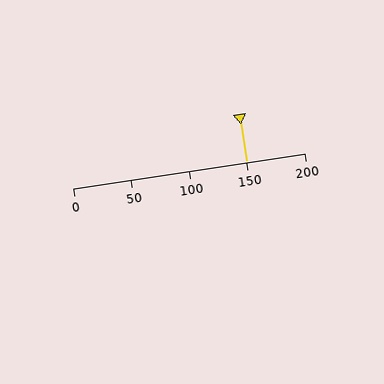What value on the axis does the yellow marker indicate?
The marker indicates approximately 150.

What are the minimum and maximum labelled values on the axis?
The axis runs from 0 to 200.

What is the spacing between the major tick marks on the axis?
The major ticks are spaced 50 apart.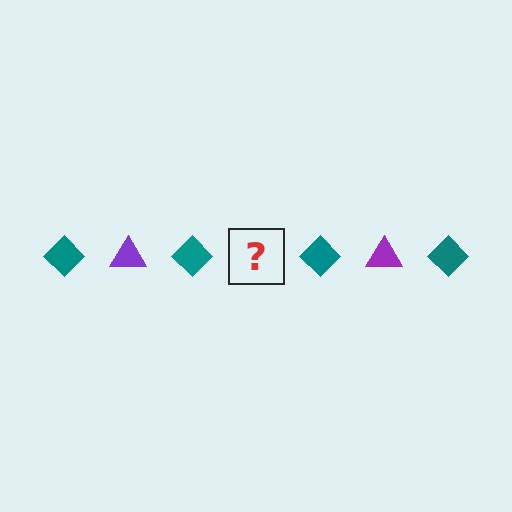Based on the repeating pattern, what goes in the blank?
The blank should be a purple triangle.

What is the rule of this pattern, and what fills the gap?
The rule is that the pattern alternates between teal diamond and purple triangle. The gap should be filled with a purple triangle.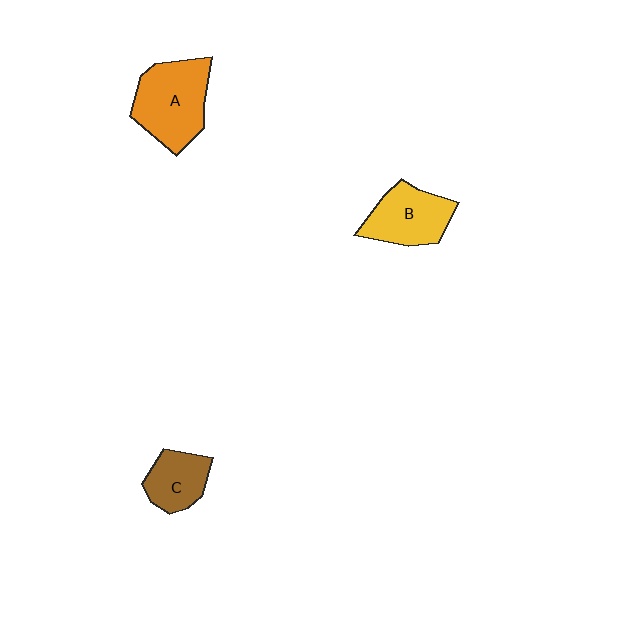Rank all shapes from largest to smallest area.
From largest to smallest: A (orange), B (yellow), C (brown).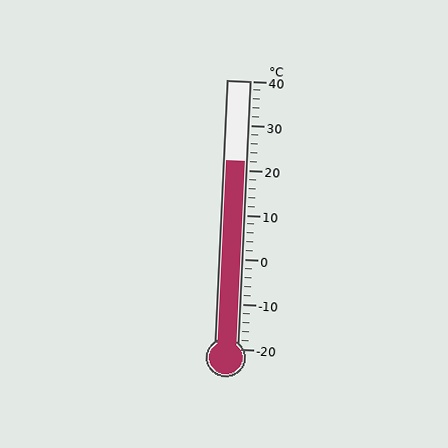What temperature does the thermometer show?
The thermometer shows approximately 22°C.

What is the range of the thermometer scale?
The thermometer scale ranges from -20°C to 40°C.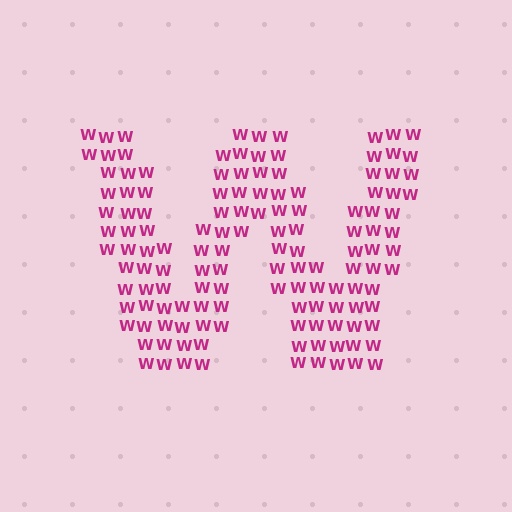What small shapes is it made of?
It is made of small letter W's.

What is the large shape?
The large shape is the letter W.